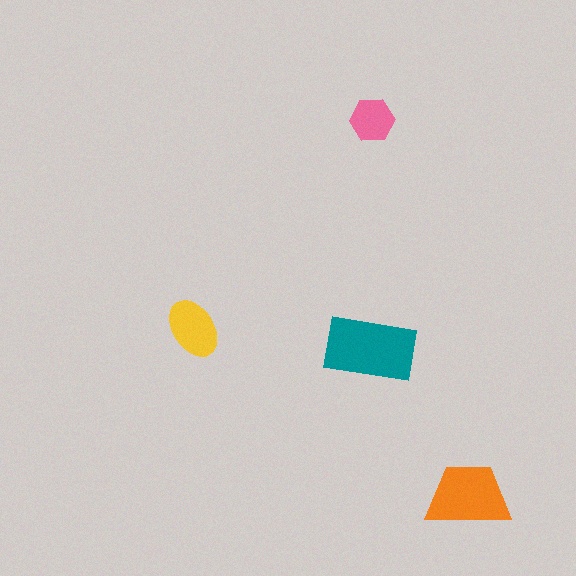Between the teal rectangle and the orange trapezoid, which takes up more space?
The teal rectangle.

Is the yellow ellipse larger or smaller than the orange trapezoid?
Smaller.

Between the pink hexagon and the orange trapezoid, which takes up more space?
The orange trapezoid.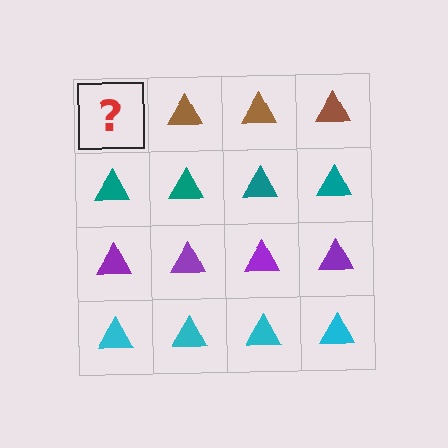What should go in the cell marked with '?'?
The missing cell should contain a brown triangle.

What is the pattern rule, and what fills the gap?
The rule is that each row has a consistent color. The gap should be filled with a brown triangle.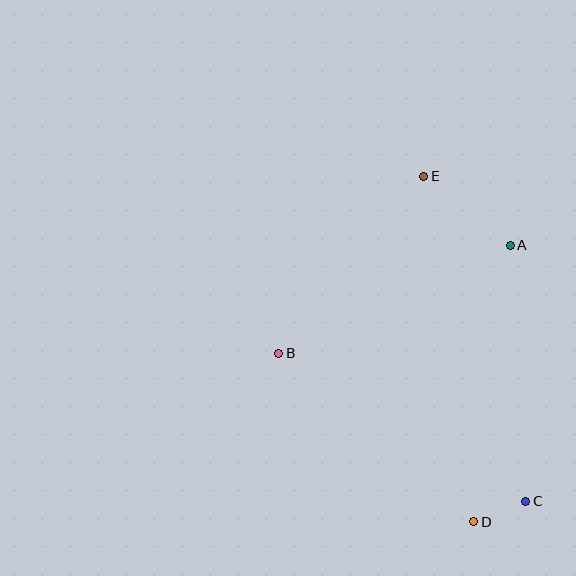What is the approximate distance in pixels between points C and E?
The distance between C and E is approximately 341 pixels.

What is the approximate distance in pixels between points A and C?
The distance between A and C is approximately 257 pixels.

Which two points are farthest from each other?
Points D and E are farthest from each other.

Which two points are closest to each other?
Points C and D are closest to each other.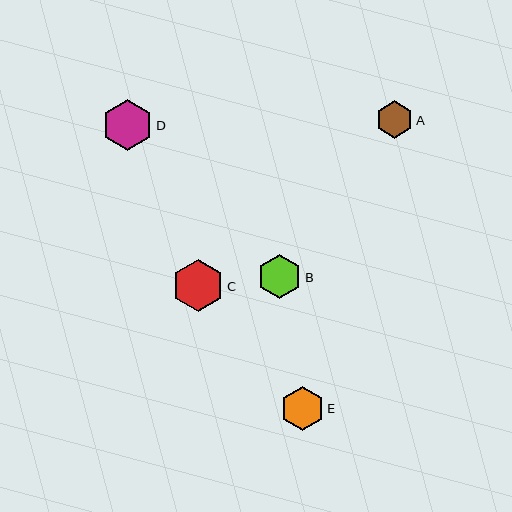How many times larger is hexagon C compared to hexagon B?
Hexagon C is approximately 1.2 times the size of hexagon B.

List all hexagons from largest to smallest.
From largest to smallest: D, C, B, E, A.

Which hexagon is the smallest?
Hexagon A is the smallest with a size of approximately 37 pixels.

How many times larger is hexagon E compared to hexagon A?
Hexagon E is approximately 1.2 times the size of hexagon A.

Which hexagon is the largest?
Hexagon D is the largest with a size of approximately 51 pixels.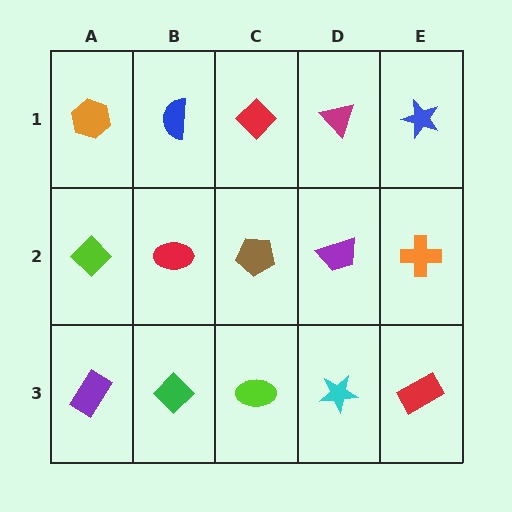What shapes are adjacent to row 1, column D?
A purple trapezoid (row 2, column D), a red diamond (row 1, column C), a blue star (row 1, column E).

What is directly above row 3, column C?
A brown pentagon.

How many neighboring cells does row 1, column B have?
3.